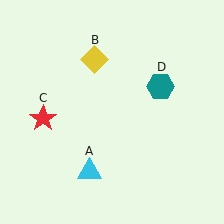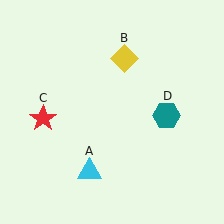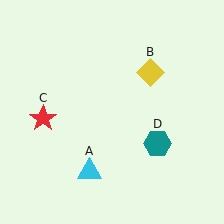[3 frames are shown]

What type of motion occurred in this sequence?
The yellow diamond (object B), teal hexagon (object D) rotated clockwise around the center of the scene.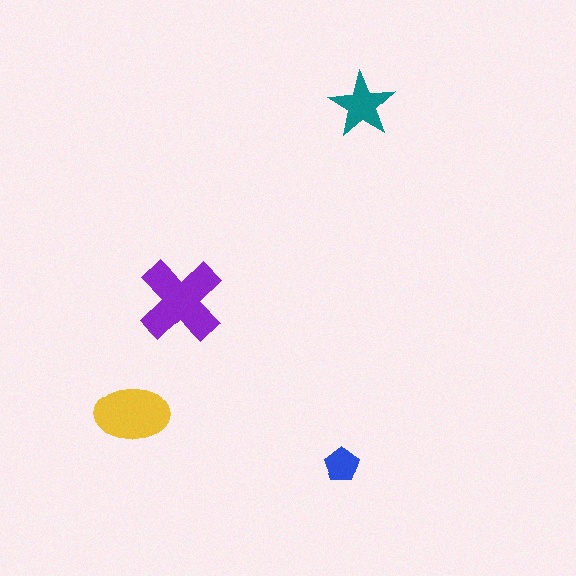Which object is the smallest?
The blue pentagon.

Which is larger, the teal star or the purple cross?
The purple cross.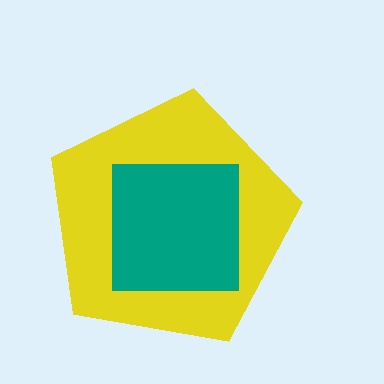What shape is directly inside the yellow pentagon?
The teal square.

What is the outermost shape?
The yellow pentagon.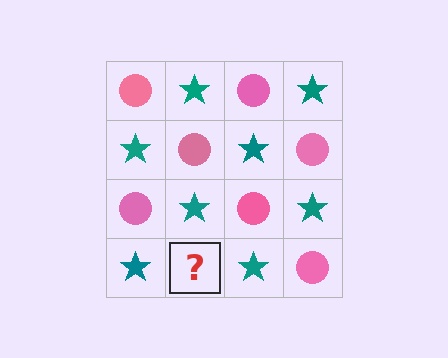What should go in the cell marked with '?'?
The missing cell should contain a pink circle.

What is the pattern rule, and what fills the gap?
The rule is that it alternates pink circle and teal star in a checkerboard pattern. The gap should be filled with a pink circle.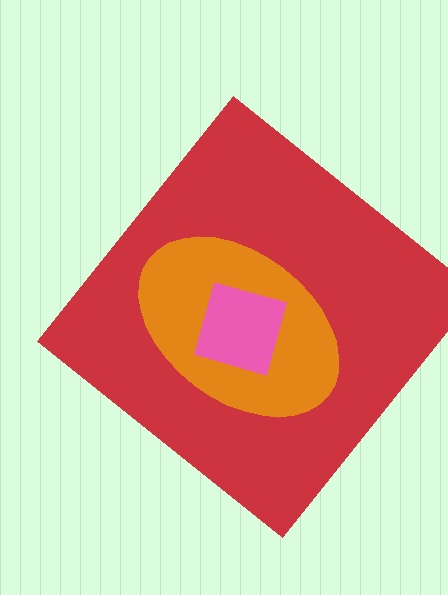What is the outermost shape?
The red diamond.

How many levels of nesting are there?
3.